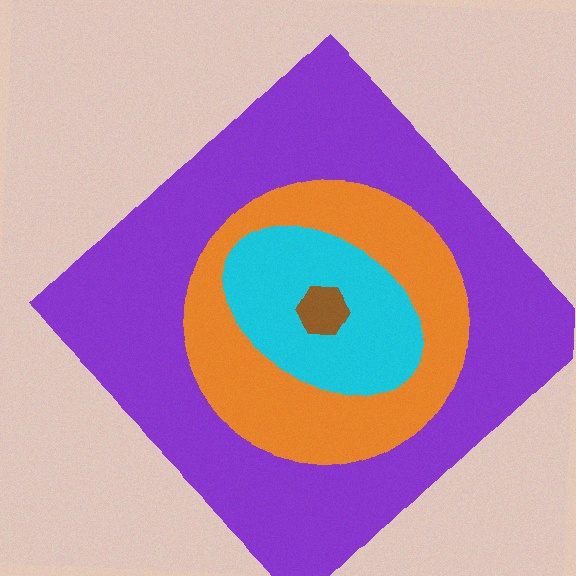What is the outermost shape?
The purple diamond.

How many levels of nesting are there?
4.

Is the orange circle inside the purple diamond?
Yes.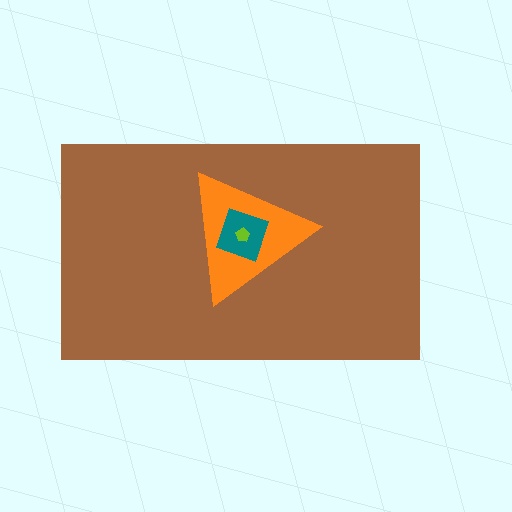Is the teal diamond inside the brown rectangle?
Yes.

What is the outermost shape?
The brown rectangle.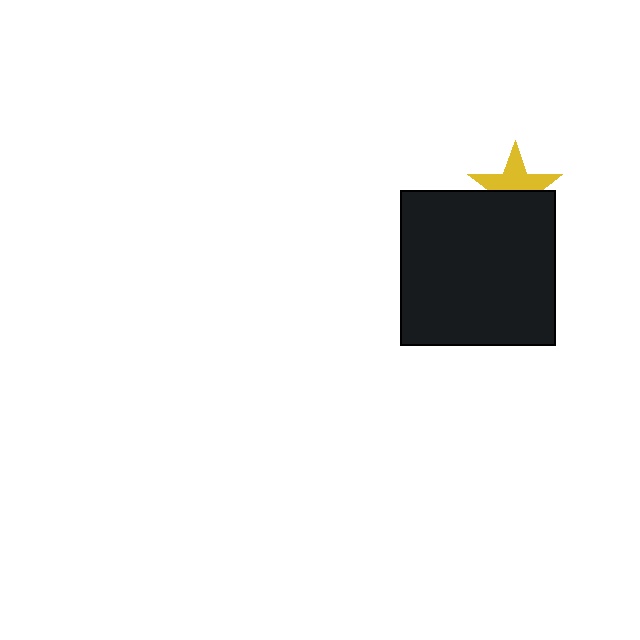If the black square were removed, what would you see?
You would see the complete yellow star.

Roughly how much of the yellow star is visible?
About half of it is visible (roughly 53%).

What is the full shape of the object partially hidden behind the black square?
The partially hidden object is a yellow star.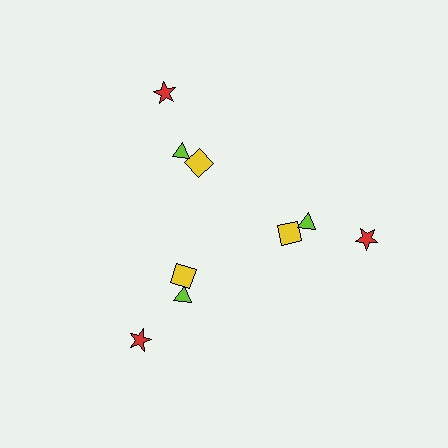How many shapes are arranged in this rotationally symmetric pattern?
There are 9 shapes, arranged in 3 groups of 3.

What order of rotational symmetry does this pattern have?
This pattern has 3-fold rotational symmetry.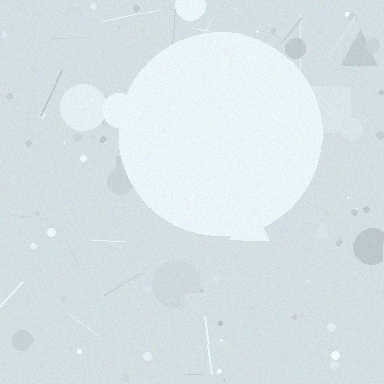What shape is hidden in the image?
A circle is hidden in the image.